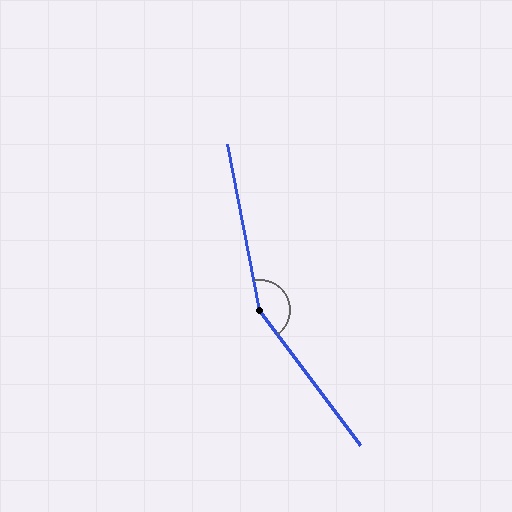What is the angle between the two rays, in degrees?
Approximately 154 degrees.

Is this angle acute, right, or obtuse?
It is obtuse.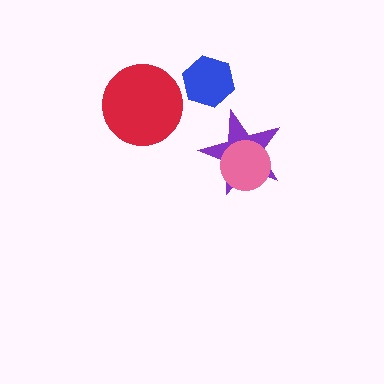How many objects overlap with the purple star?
1 object overlaps with the purple star.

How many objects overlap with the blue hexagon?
0 objects overlap with the blue hexagon.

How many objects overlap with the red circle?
0 objects overlap with the red circle.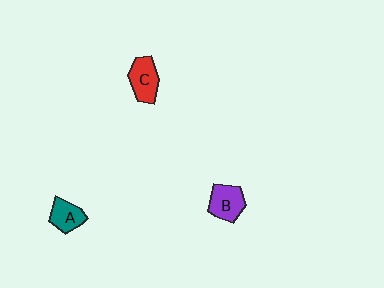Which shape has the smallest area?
Shape A (teal).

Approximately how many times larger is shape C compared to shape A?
Approximately 1.2 times.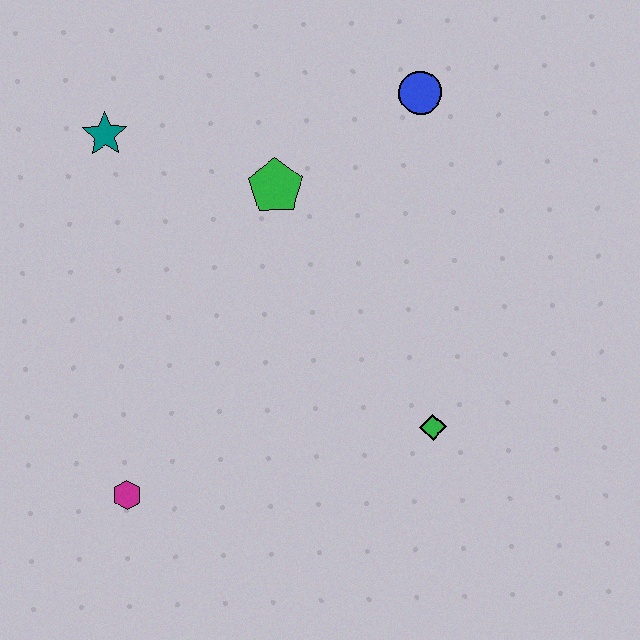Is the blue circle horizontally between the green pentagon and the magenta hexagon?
No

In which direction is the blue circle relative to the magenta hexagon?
The blue circle is above the magenta hexagon.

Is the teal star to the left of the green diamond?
Yes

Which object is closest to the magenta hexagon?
The green diamond is closest to the magenta hexagon.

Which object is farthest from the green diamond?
The teal star is farthest from the green diamond.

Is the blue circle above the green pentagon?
Yes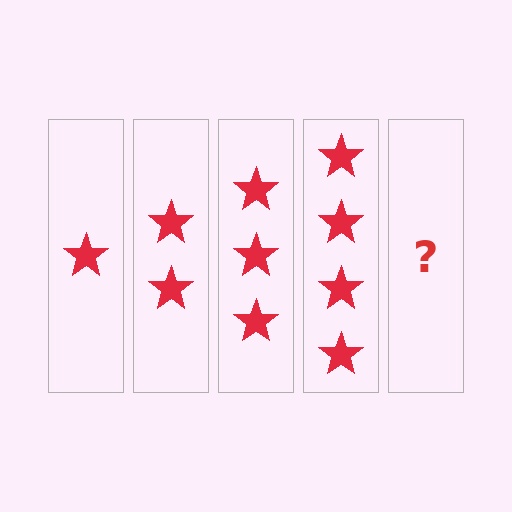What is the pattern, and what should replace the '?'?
The pattern is that each step adds one more star. The '?' should be 5 stars.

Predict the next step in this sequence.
The next step is 5 stars.